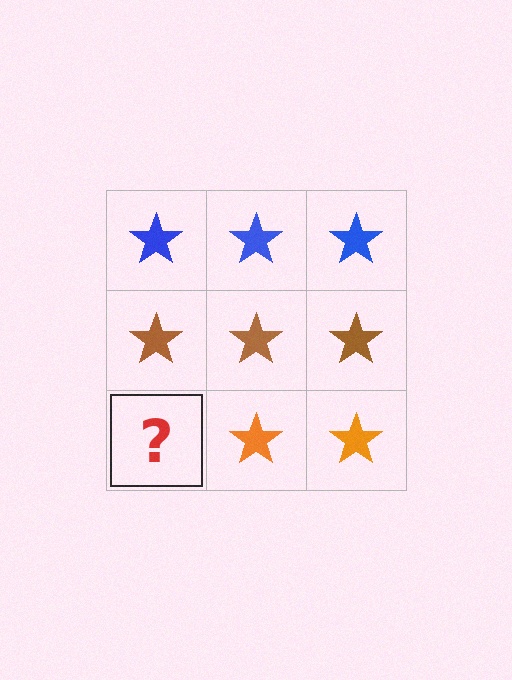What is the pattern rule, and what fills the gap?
The rule is that each row has a consistent color. The gap should be filled with an orange star.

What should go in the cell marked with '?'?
The missing cell should contain an orange star.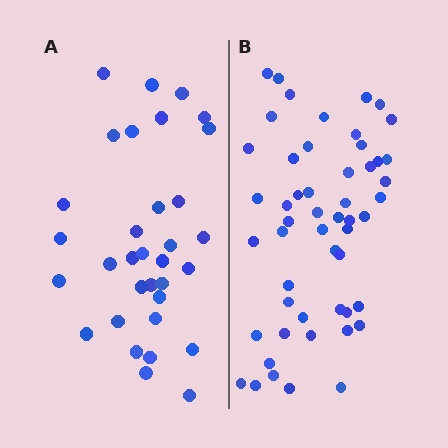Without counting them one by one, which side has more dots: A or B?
Region B (the right region) has more dots.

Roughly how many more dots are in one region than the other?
Region B has approximately 20 more dots than region A.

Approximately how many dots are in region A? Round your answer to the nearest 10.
About 30 dots. (The exact count is 33, which rounds to 30.)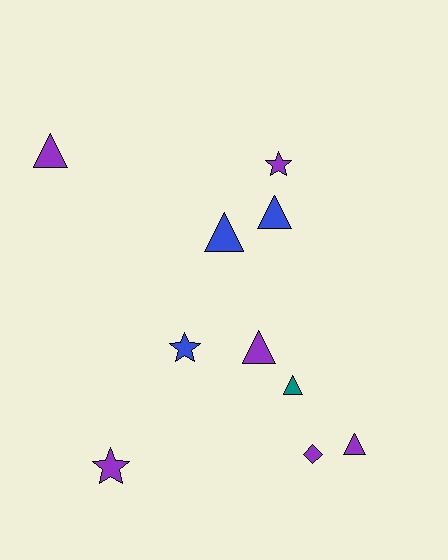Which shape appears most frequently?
Triangle, with 6 objects.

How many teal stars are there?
There are no teal stars.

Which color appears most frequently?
Purple, with 6 objects.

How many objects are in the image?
There are 10 objects.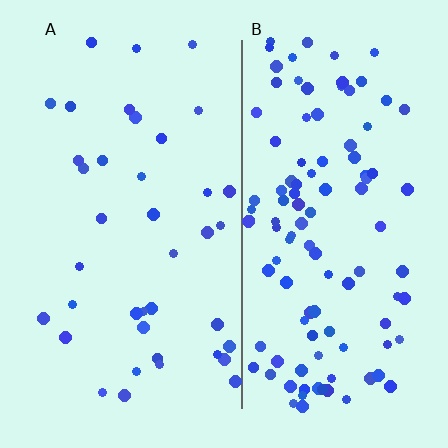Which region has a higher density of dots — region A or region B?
B (the right).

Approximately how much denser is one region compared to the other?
Approximately 2.8× — region B over region A.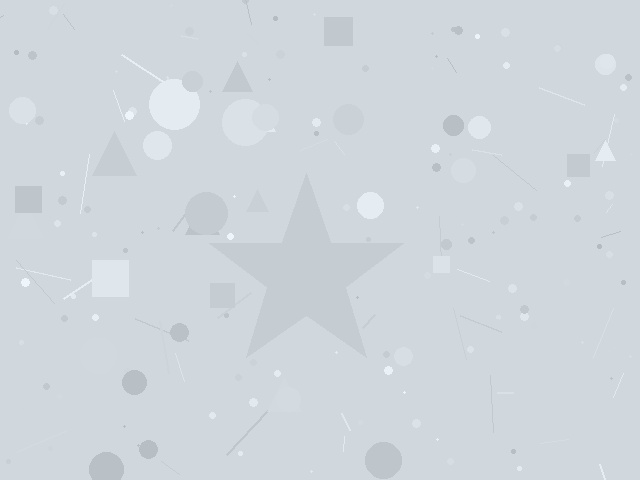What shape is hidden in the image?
A star is hidden in the image.